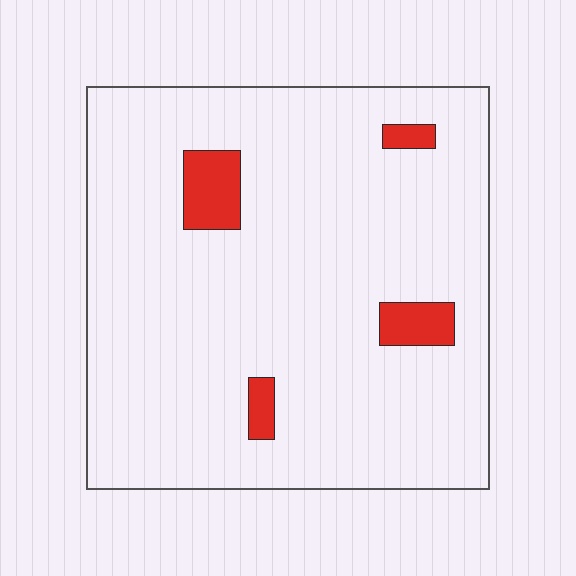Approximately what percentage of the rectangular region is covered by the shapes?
Approximately 5%.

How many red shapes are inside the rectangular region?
4.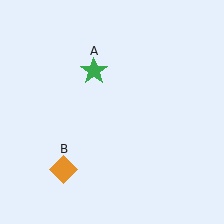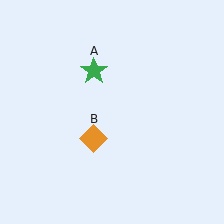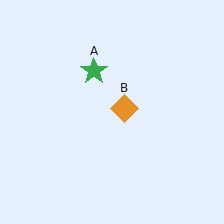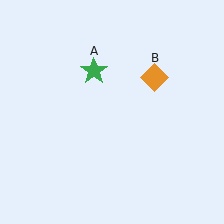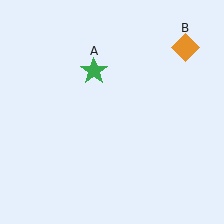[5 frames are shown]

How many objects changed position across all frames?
1 object changed position: orange diamond (object B).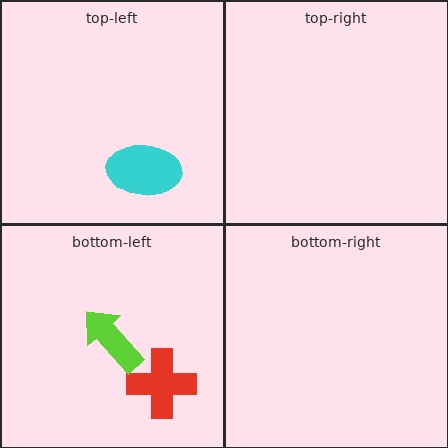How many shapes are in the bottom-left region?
2.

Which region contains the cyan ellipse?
The top-left region.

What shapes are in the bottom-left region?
The red cross, the lime arrow.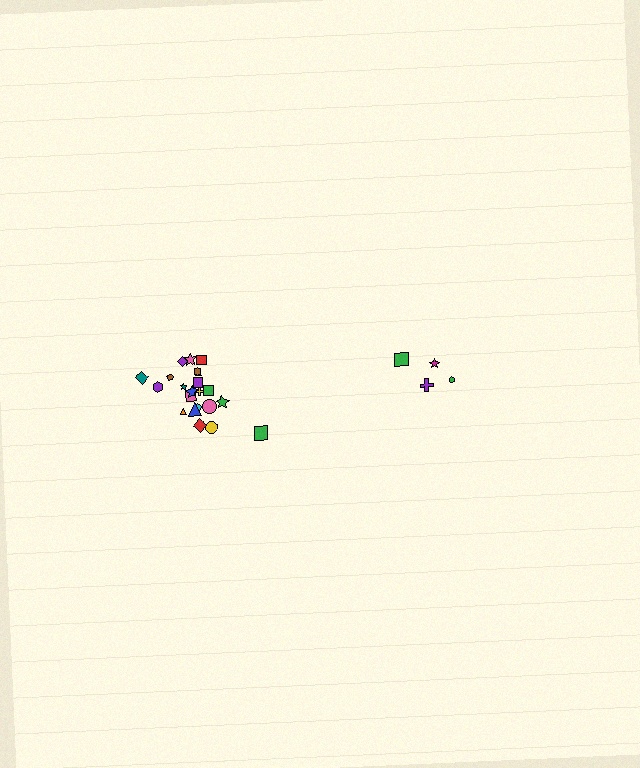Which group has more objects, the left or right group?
The left group.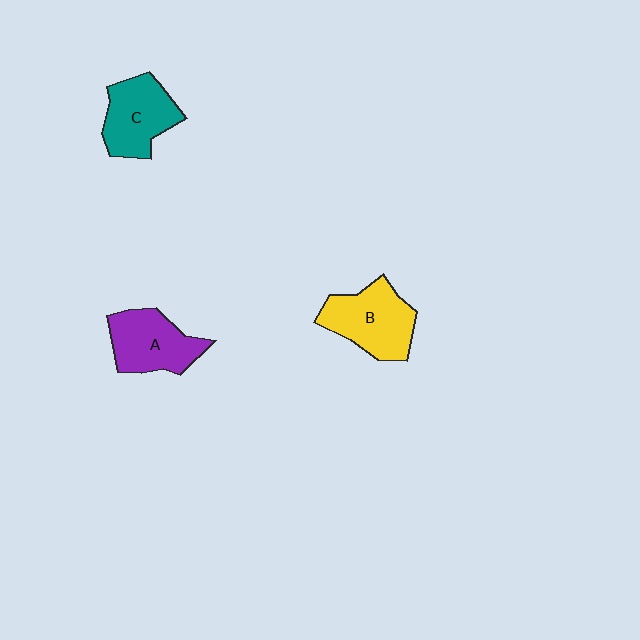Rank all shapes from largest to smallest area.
From largest to smallest: B (yellow), A (purple), C (teal).